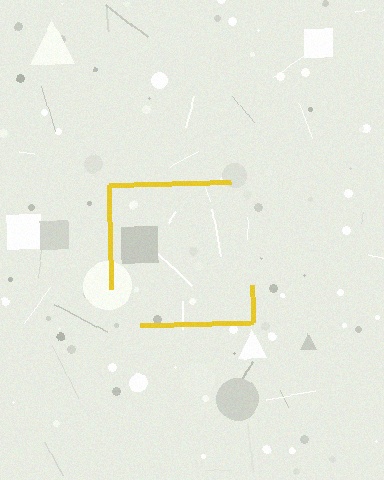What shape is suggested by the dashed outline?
The dashed outline suggests a square.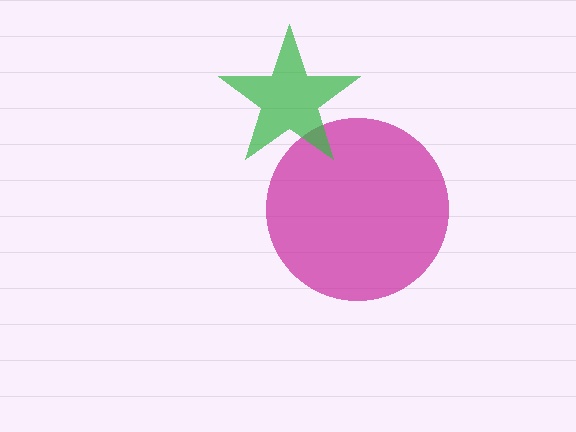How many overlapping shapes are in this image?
There are 2 overlapping shapes in the image.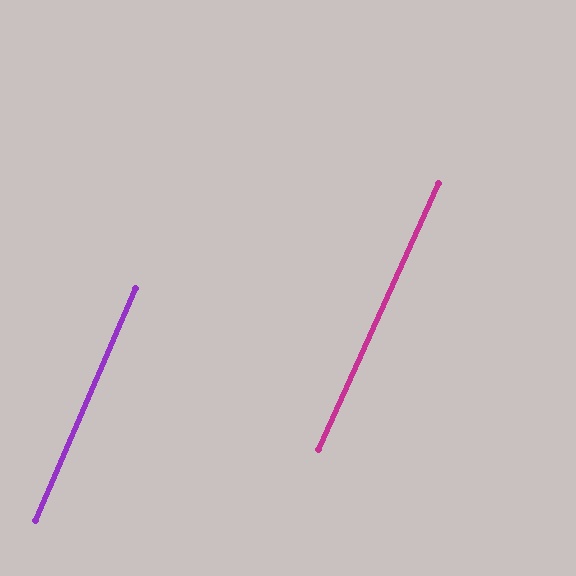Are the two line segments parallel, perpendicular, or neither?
Parallel — their directions differ by only 1.1°.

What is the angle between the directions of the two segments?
Approximately 1 degree.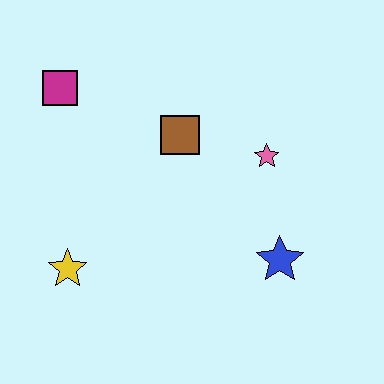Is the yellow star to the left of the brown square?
Yes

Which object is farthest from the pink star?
The yellow star is farthest from the pink star.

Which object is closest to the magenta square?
The brown square is closest to the magenta square.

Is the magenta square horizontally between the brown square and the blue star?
No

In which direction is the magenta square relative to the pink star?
The magenta square is to the left of the pink star.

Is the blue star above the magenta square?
No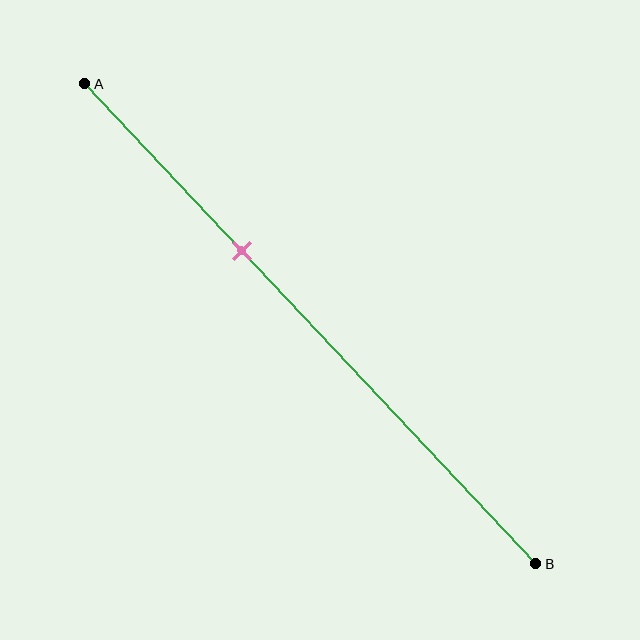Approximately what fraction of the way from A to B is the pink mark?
The pink mark is approximately 35% of the way from A to B.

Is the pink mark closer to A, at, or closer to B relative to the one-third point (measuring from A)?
The pink mark is approximately at the one-third point of segment AB.